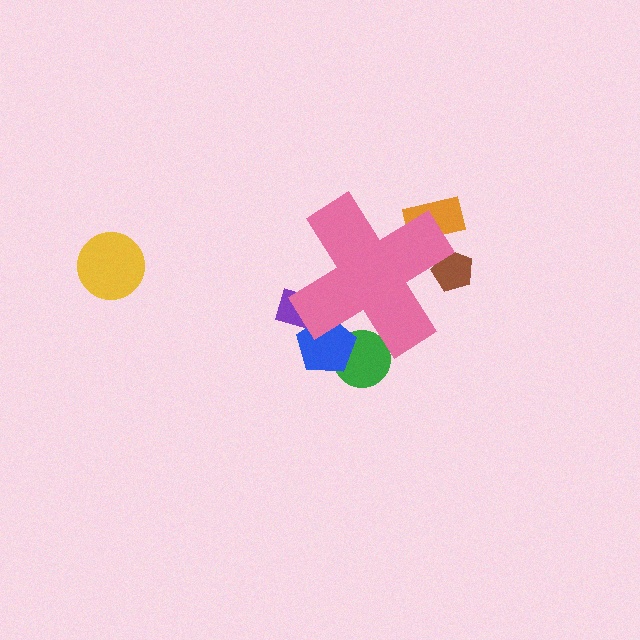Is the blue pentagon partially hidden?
Yes, the blue pentagon is partially hidden behind the pink cross.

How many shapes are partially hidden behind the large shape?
5 shapes are partially hidden.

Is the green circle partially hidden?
Yes, the green circle is partially hidden behind the pink cross.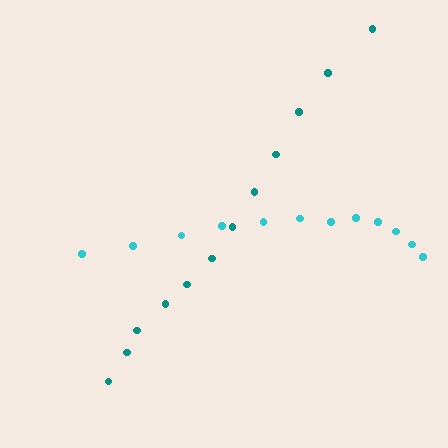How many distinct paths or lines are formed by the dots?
There are 2 distinct paths.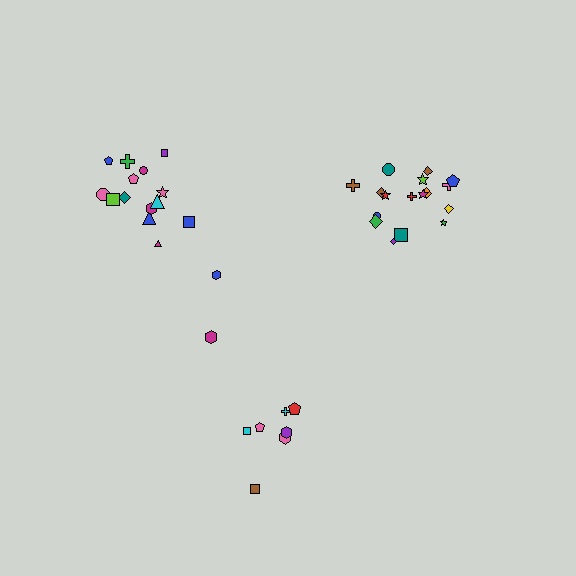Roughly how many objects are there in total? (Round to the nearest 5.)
Roughly 40 objects in total.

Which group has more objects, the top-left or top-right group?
The top-right group.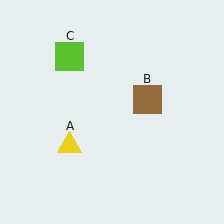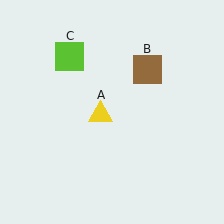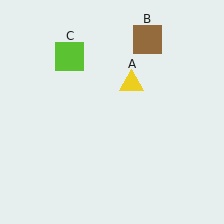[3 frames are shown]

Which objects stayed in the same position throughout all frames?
Lime square (object C) remained stationary.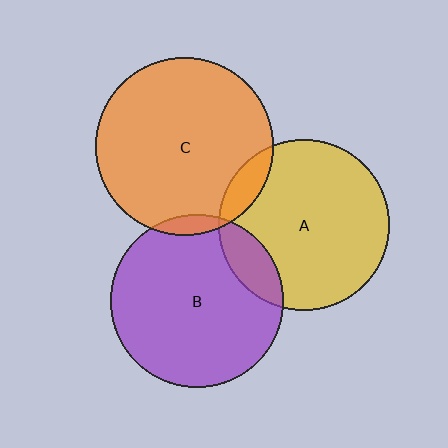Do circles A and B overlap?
Yes.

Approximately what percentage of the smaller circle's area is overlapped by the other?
Approximately 15%.